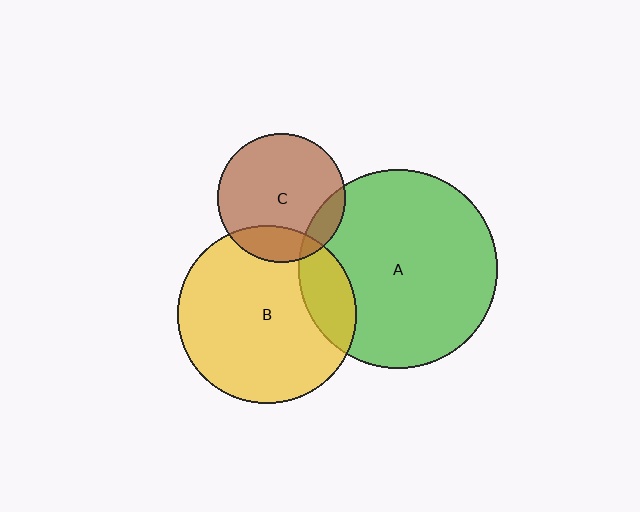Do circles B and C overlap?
Yes.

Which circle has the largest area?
Circle A (green).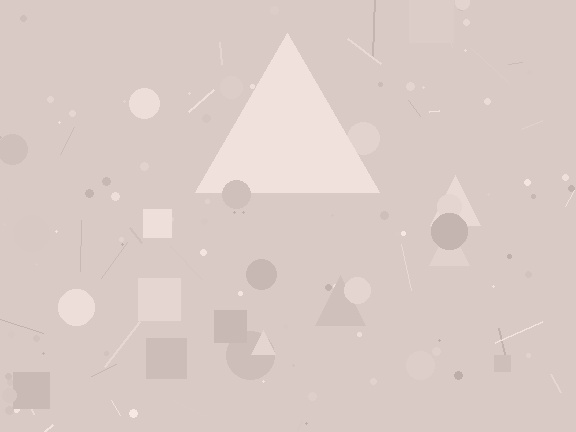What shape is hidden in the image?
A triangle is hidden in the image.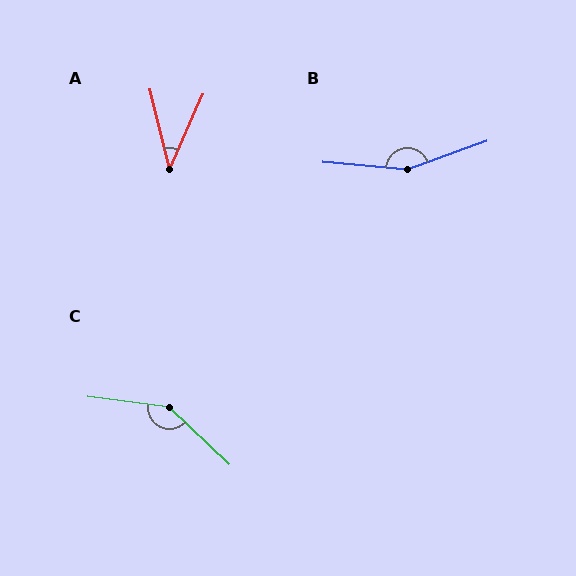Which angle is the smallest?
A, at approximately 38 degrees.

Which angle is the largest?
B, at approximately 156 degrees.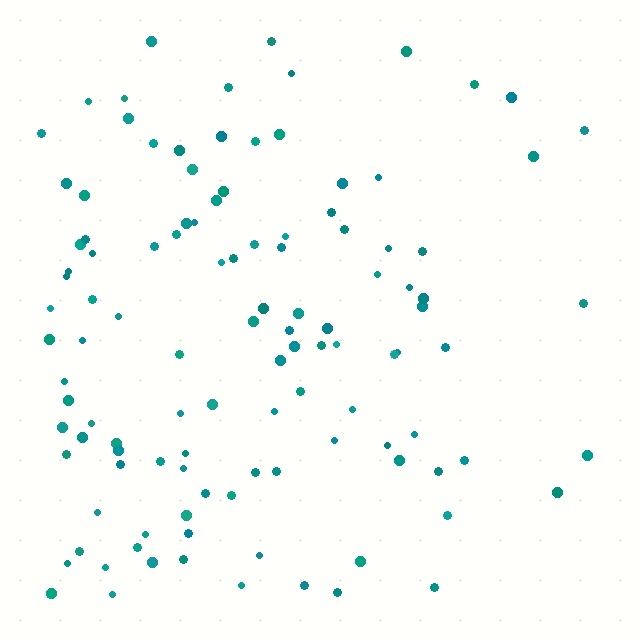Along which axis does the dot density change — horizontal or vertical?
Horizontal.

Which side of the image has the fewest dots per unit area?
The right.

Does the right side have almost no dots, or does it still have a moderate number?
Still a moderate number, just noticeably fewer than the left.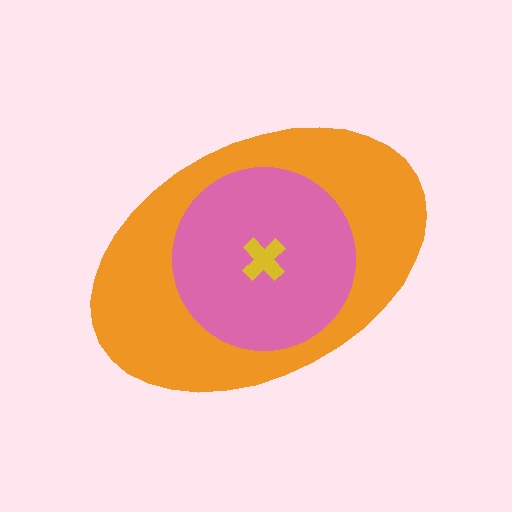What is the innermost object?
The yellow cross.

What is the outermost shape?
The orange ellipse.